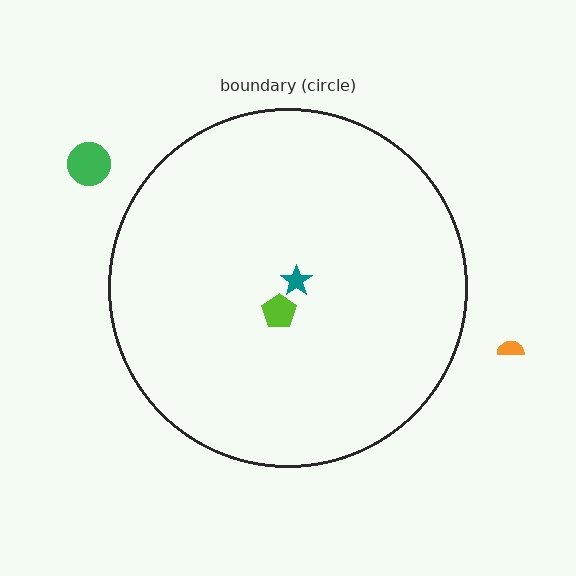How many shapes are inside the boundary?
2 inside, 2 outside.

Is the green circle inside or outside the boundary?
Outside.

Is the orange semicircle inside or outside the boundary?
Outside.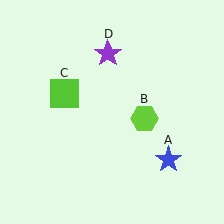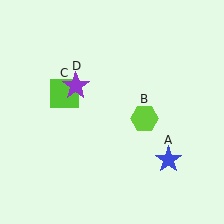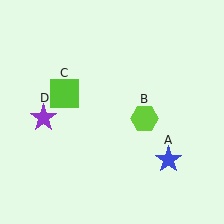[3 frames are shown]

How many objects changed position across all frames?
1 object changed position: purple star (object D).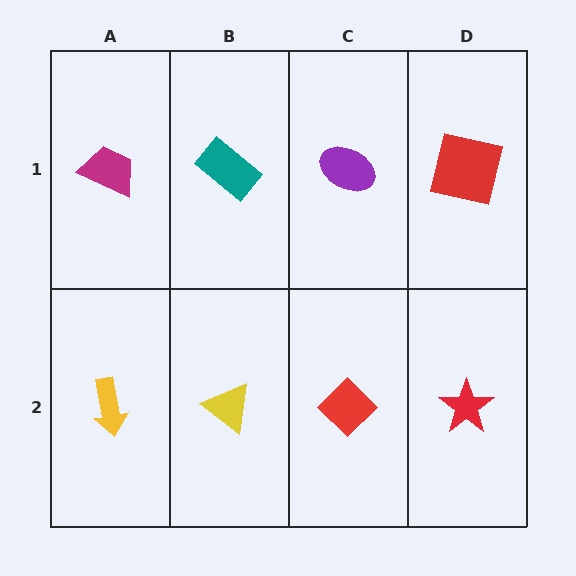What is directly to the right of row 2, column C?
A red star.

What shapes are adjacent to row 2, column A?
A magenta trapezoid (row 1, column A), a yellow triangle (row 2, column B).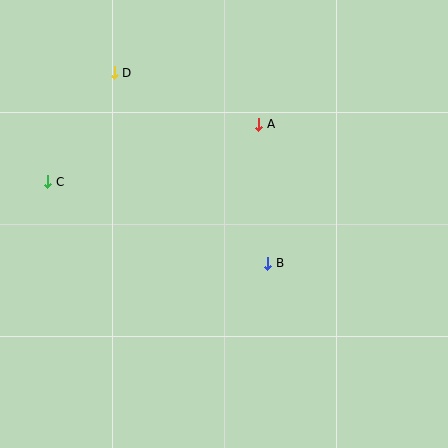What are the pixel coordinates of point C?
Point C is at (48, 182).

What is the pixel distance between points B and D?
The distance between B and D is 244 pixels.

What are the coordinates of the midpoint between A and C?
The midpoint between A and C is at (153, 153).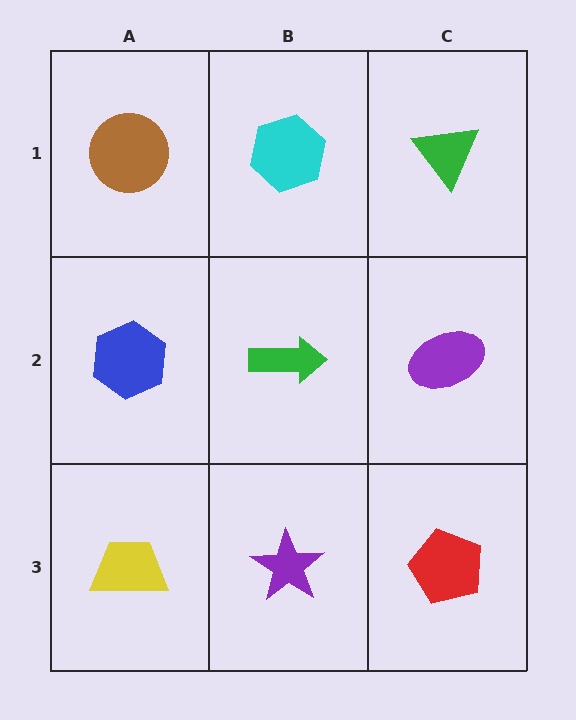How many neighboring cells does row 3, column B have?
3.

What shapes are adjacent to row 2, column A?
A brown circle (row 1, column A), a yellow trapezoid (row 3, column A), a green arrow (row 2, column B).